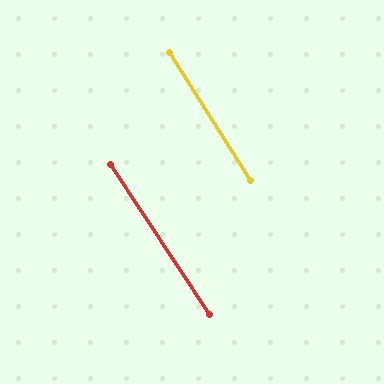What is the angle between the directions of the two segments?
Approximately 1 degree.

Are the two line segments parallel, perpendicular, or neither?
Parallel — their directions differ by only 1.3°.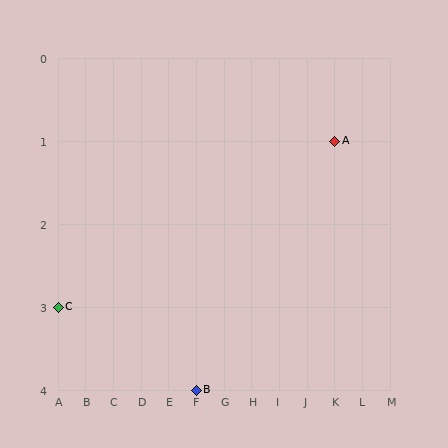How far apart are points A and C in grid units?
Points A and C are 10 columns and 2 rows apart (about 10.2 grid units diagonally).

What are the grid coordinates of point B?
Point B is at grid coordinates (F, 4).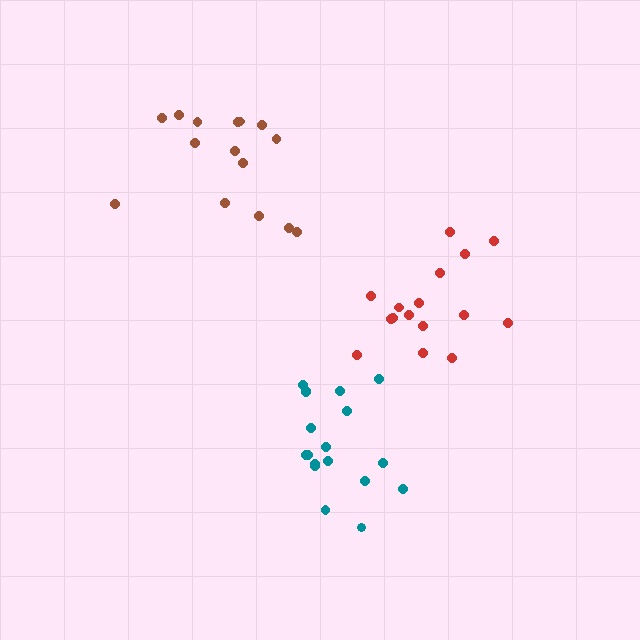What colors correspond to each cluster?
The clusters are colored: brown, teal, red.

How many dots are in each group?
Group 1: 15 dots, Group 2: 18 dots, Group 3: 16 dots (49 total).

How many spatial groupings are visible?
There are 3 spatial groupings.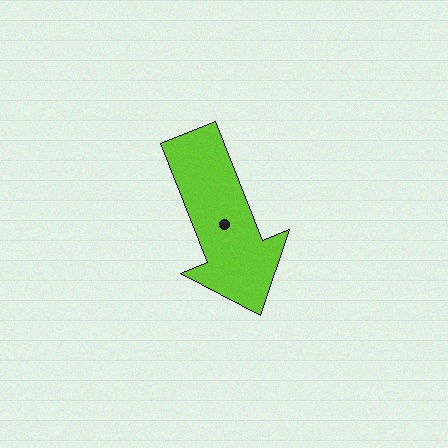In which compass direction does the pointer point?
South.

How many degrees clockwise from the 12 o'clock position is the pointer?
Approximately 158 degrees.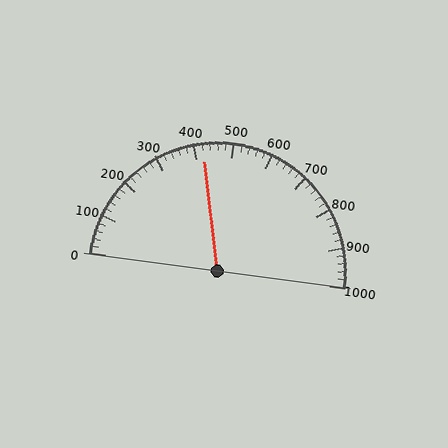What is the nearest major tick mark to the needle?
The nearest major tick mark is 400.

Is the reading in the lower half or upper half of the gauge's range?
The reading is in the lower half of the range (0 to 1000).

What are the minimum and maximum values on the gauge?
The gauge ranges from 0 to 1000.